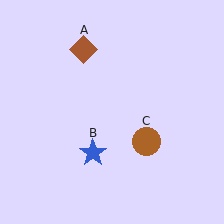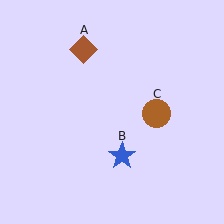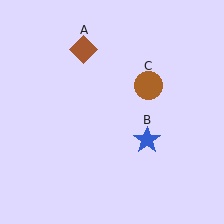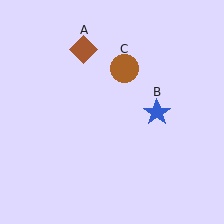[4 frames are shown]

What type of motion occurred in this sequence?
The blue star (object B), brown circle (object C) rotated counterclockwise around the center of the scene.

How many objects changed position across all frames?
2 objects changed position: blue star (object B), brown circle (object C).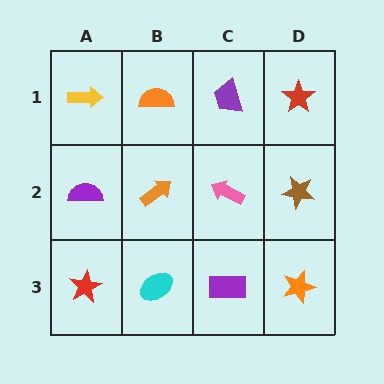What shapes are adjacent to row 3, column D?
A brown star (row 2, column D), a purple rectangle (row 3, column C).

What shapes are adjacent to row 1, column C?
A pink arrow (row 2, column C), an orange semicircle (row 1, column B), a red star (row 1, column D).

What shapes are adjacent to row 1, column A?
A purple semicircle (row 2, column A), an orange semicircle (row 1, column B).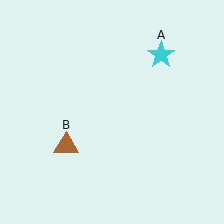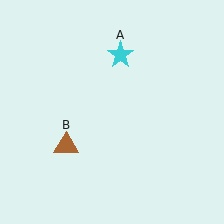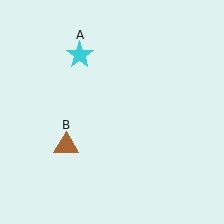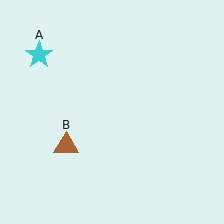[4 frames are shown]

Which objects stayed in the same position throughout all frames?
Brown triangle (object B) remained stationary.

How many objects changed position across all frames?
1 object changed position: cyan star (object A).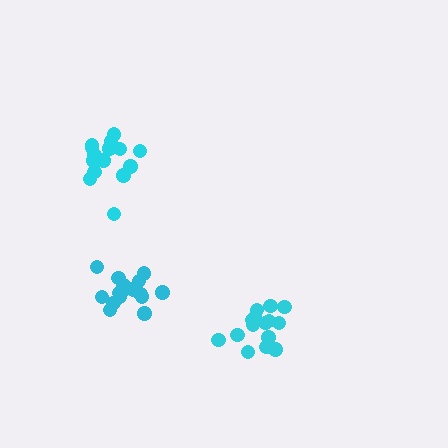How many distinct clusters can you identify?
There are 3 distinct clusters.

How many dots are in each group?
Group 1: 15 dots, Group 2: 17 dots, Group 3: 15 dots (47 total).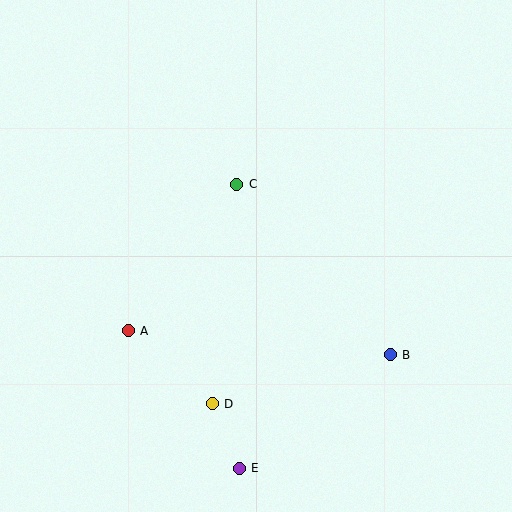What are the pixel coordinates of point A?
Point A is at (128, 331).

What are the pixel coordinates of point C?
Point C is at (237, 184).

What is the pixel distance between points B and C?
The distance between B and C is 230 pixels.